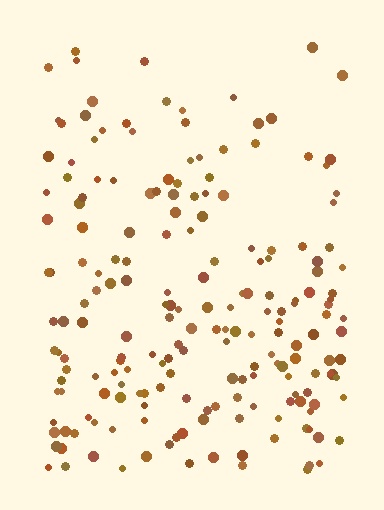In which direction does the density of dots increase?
From top to bottom, with the bottom side densest.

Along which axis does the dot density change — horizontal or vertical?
Vertical.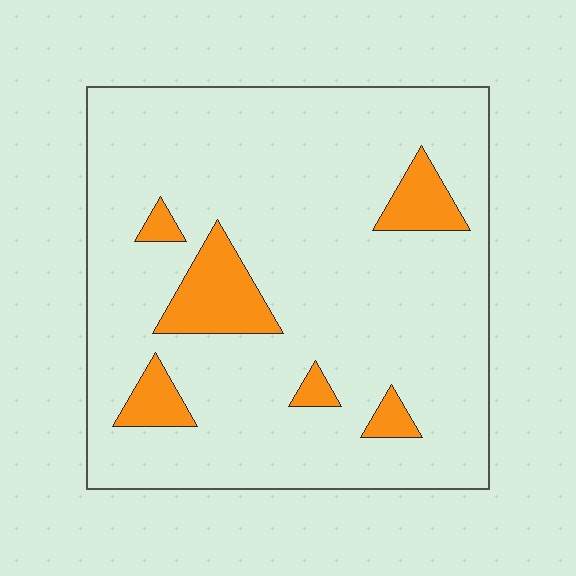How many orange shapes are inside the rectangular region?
6.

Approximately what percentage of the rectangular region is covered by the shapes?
Approximately 10%.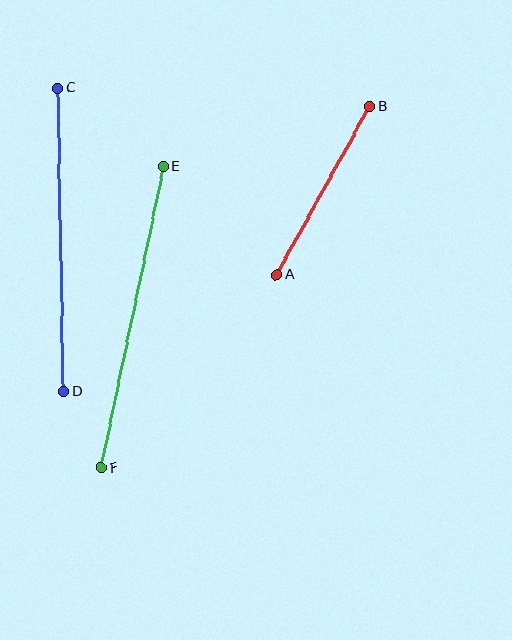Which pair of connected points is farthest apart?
Points E and F are farthest apart.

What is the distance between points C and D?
The distance is approximately 304 pixels.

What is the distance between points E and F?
The distance is approximately 307 pixels.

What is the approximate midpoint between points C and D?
The midpoint is at approximately (61, 240) pixels.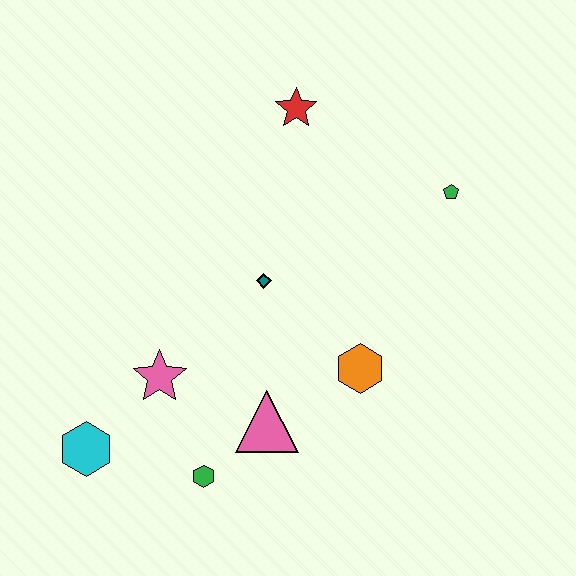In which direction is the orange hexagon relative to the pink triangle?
The orange hexagon is to the right of the pink triangle.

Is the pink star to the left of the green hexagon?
Yes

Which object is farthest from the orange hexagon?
The cyan hexagon is farthest from the orange hexagon.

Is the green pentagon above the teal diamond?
Yes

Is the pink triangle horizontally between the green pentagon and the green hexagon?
Yes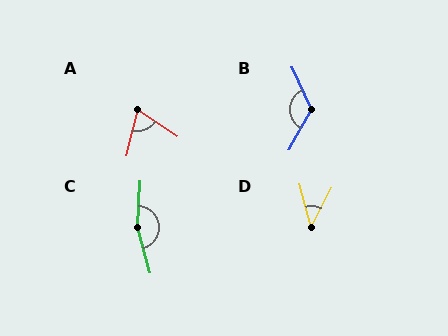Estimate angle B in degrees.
Approximately 126 degrees.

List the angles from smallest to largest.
D (42°), A (71°), B (126°), C (162°).